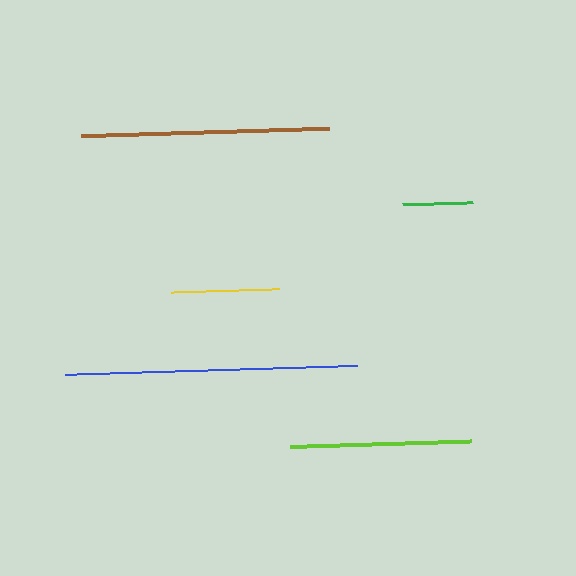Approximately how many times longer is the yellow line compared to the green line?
The yellow line is approximately 1.6 times the length of the green line.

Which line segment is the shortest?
The green line is the shortest at approximately 70 pixels.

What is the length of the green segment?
The green segment is approximately 70 pixels long.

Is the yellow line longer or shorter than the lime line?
The lime line is longer than the yellow line.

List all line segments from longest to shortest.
From longest to shortest: blue, brown, lime, yellow, green.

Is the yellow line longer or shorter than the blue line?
The blue line is longer than the yellow line.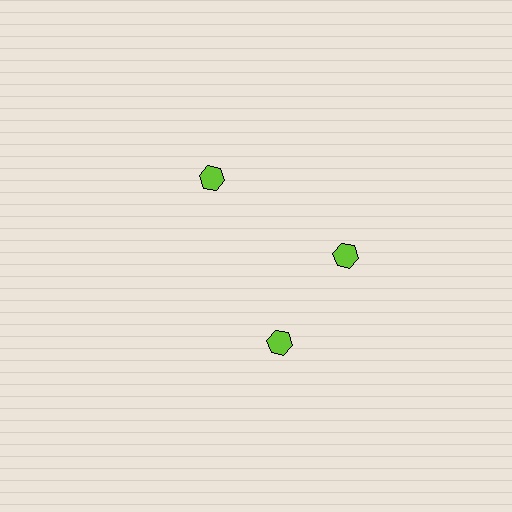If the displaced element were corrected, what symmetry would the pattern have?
It would have 3-fold rotational symmetry — the pattern would map onto itself every 120 degrees.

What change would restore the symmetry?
The symmetry would be restored by rotating it back into even spacing with its neighbors so that all 3 hexagons sit at equal angles and equal distance from the center.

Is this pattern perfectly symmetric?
No. The 3 lime hexagons are arranged in a ring, but one element near the 7 o'clock position is rotated out of alignment along the ring, breaking the 3-fold rotational symmetry.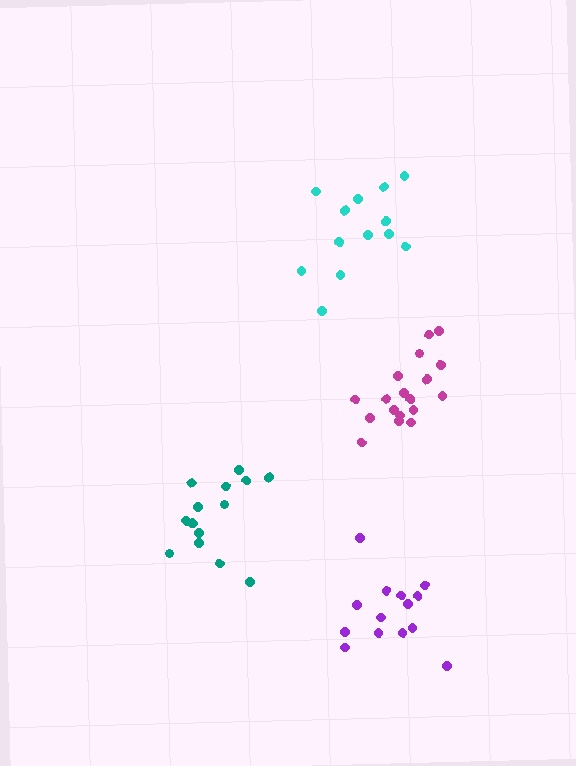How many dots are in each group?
Group 1: 14 dots, Group 2: 13 dots, Group 3: 18 dots, Group 4: 14 dots (59 total).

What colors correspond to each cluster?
The clusters are colored: purple, cyan, magenta, teal.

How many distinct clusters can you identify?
There are 4 distinct clusters.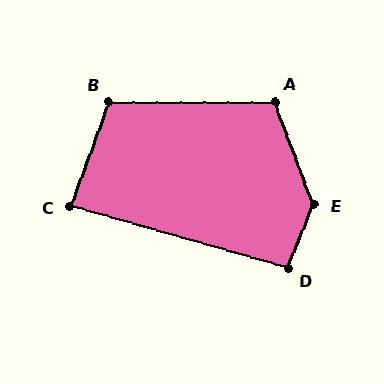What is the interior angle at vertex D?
Approximately 96 degrees (obtuse).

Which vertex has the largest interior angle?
E, at approximately 137 degrees.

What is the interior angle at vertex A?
Approximately 110 degrees (obtuse).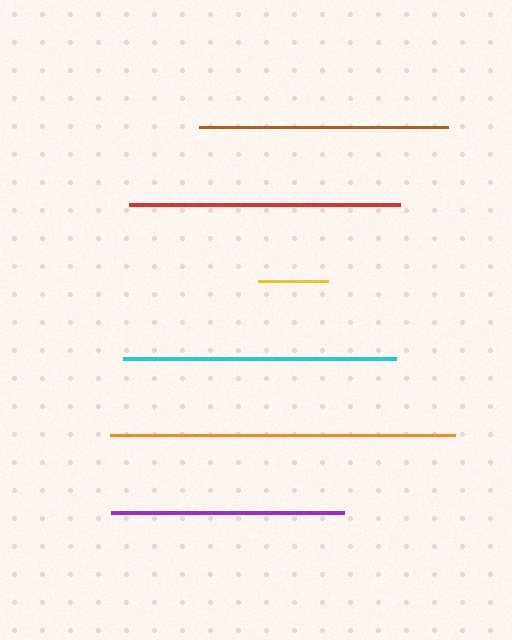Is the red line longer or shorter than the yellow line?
The red line is longer than the yellow line.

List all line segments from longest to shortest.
From longest to shortest: orange, cyan, red, brown, purple, yellow.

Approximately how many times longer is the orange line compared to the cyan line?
The orange line is approximately 1.3 times the length of the cyan line.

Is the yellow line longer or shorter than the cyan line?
The cyan line is longer than the yellow line.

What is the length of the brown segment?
The brown segment is approximately 248 pixels long.